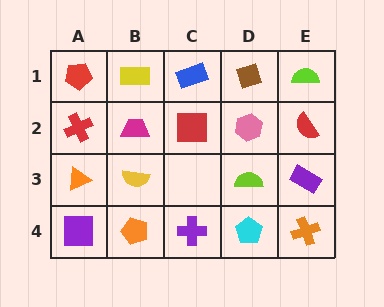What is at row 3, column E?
A purple rectangle.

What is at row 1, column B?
A yellow rectangle.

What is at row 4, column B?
An orange pentagon.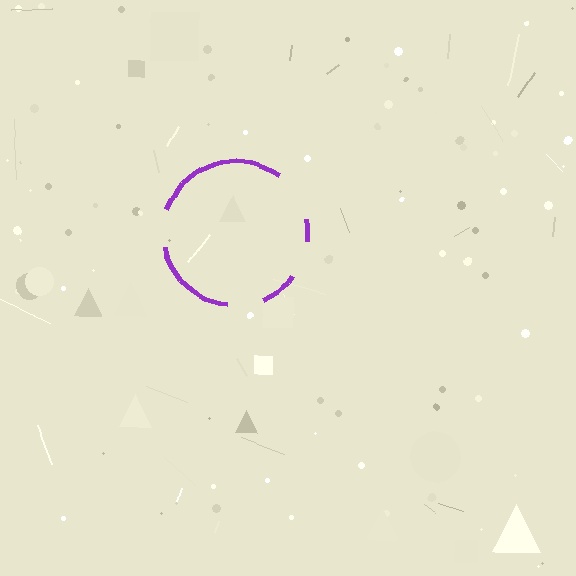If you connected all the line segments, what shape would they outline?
They would outline a circle.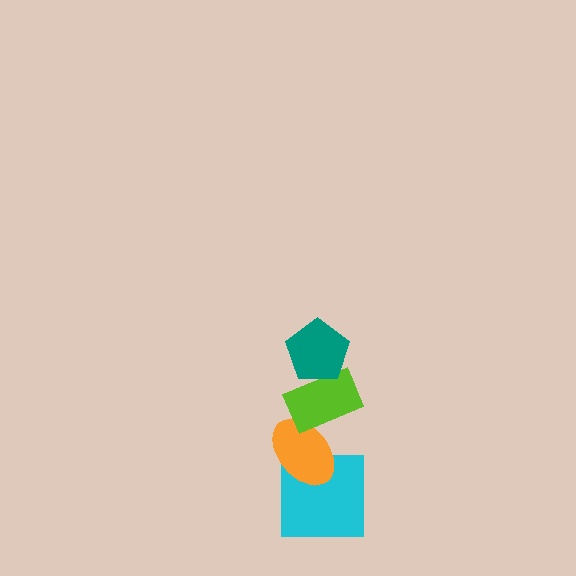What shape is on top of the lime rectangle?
The teal pentagon is on top of the lime rectangle.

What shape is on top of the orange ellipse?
The lime rectangle is on top of the orange ellipse.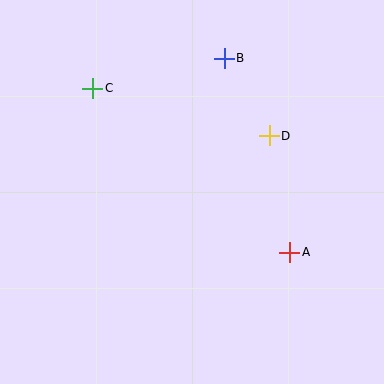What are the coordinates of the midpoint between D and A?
The midpoint between D and A is at (280, 194).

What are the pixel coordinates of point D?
Point D is at (269, 136).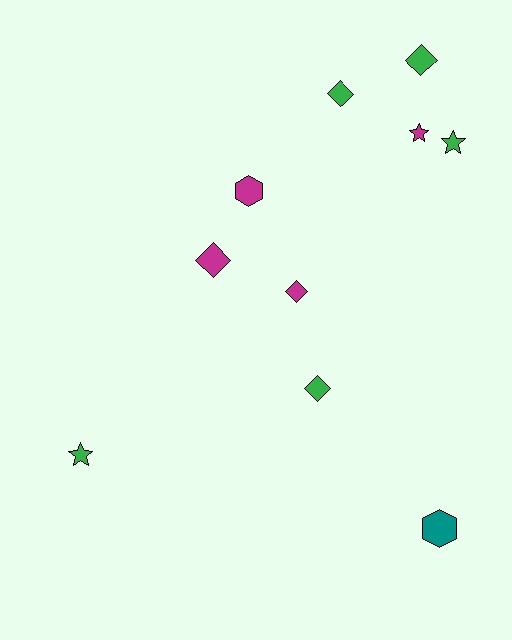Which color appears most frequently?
Green, with 5 objects.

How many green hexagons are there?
There are no green hexagons.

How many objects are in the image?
There are 10 objects.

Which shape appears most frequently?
Diamond, with 5 objects.